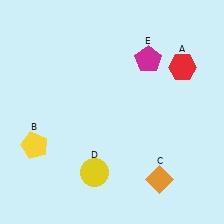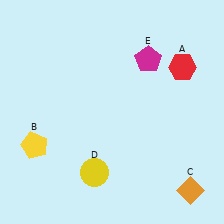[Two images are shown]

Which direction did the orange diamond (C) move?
The orange diamond (C) moved right.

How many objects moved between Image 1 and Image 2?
1 object moved between the two images.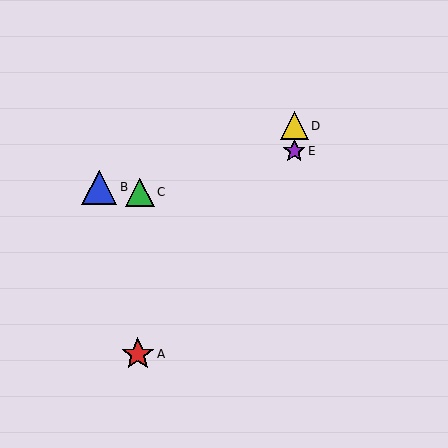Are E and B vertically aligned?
No, E is at x≈294 and B is at x≈99.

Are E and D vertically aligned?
Yes, both are at x≈294.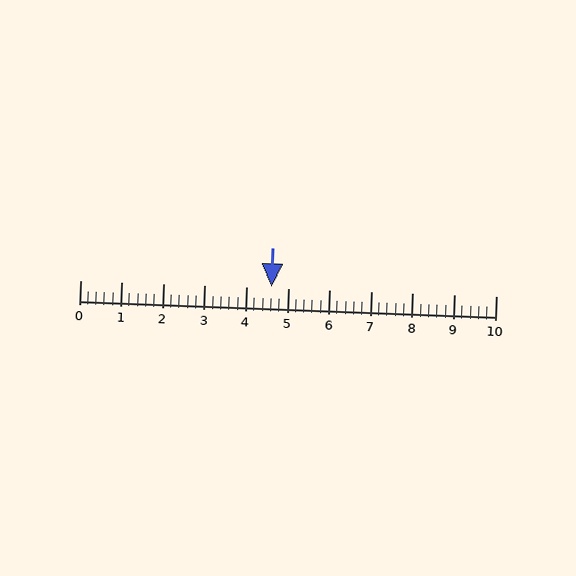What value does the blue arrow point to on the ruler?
The blue arrow points to approximately 4.6.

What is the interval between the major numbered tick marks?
The major tick marks are spaced 1 units apart.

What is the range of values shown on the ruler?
The ruler shows values from 0 to 10.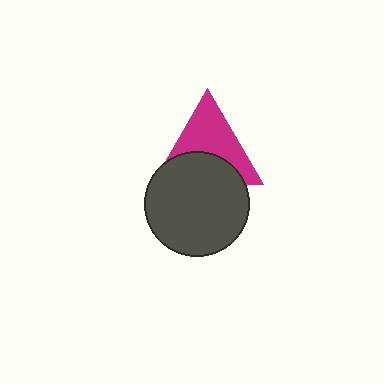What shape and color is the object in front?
The object in front is a dark gray circle.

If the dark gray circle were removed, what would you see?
You would see the complete magenta triangle.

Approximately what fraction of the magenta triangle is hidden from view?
Roughly 43% of the magenta triangle is hidden behind the dark gray circle.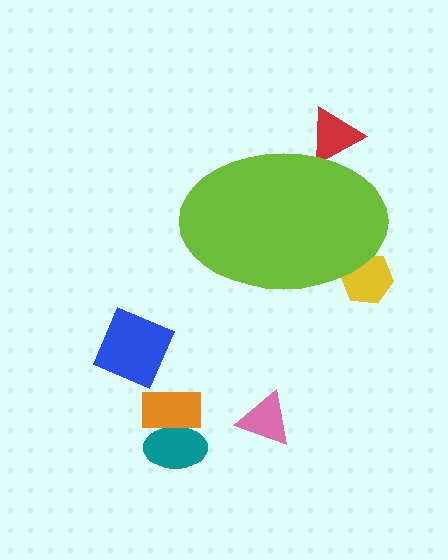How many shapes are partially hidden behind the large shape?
2 shapes are partially hidden.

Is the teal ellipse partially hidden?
No, the teal ellipse is fully visible.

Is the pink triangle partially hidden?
No, the pink triangle is fully visible.